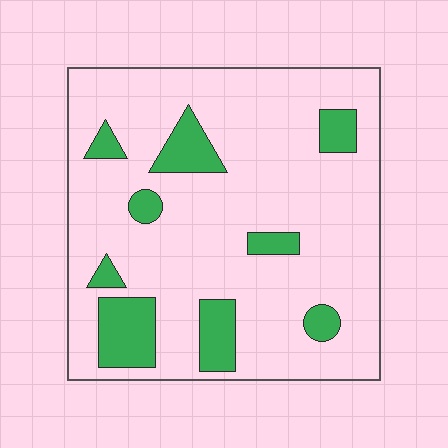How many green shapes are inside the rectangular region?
9.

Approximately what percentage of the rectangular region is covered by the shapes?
Approximately 15%.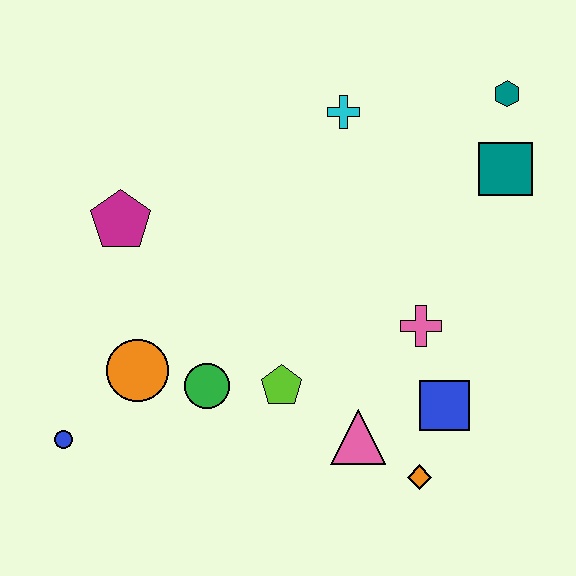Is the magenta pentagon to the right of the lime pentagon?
No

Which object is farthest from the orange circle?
The teal hexagon is farthest from the orange circle.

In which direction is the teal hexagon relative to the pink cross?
The teal hexagon is above the pink cross.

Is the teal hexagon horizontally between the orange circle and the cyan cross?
No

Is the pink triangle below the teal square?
Yes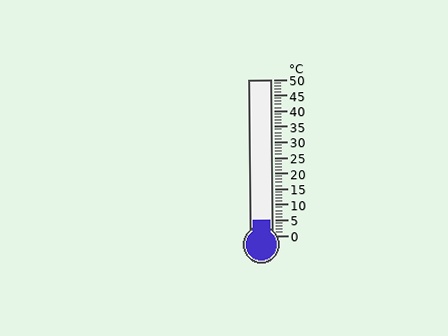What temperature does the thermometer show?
The thermometer shows approximately 5°C.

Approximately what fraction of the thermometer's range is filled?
The thermometer is filled to approximately 10% of its range.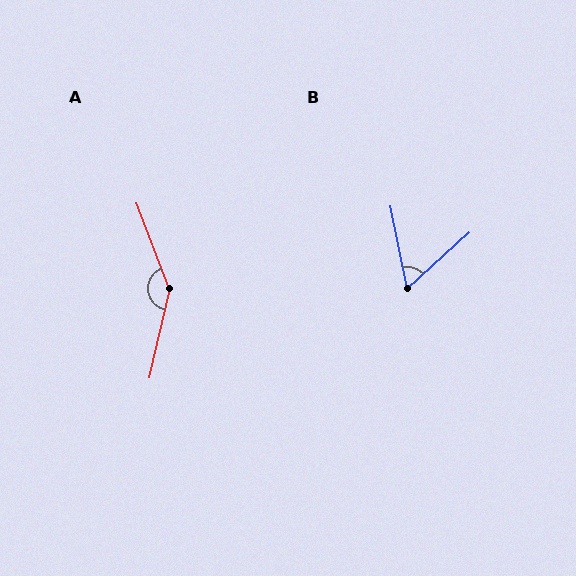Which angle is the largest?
A, at approximately 147 degrees.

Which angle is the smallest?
B, at approximately 60 degrees.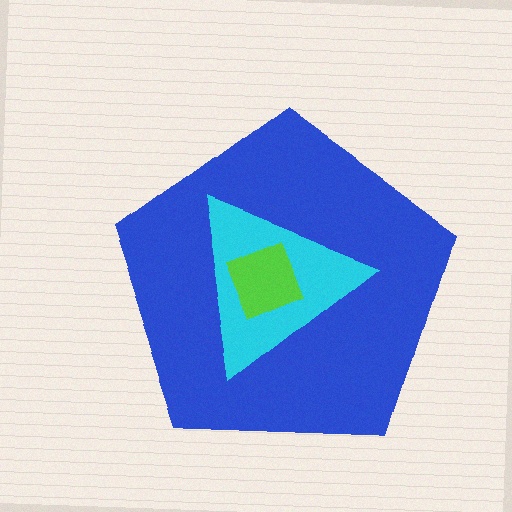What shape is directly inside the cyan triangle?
The lime square.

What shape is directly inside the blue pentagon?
The cyan triangle.